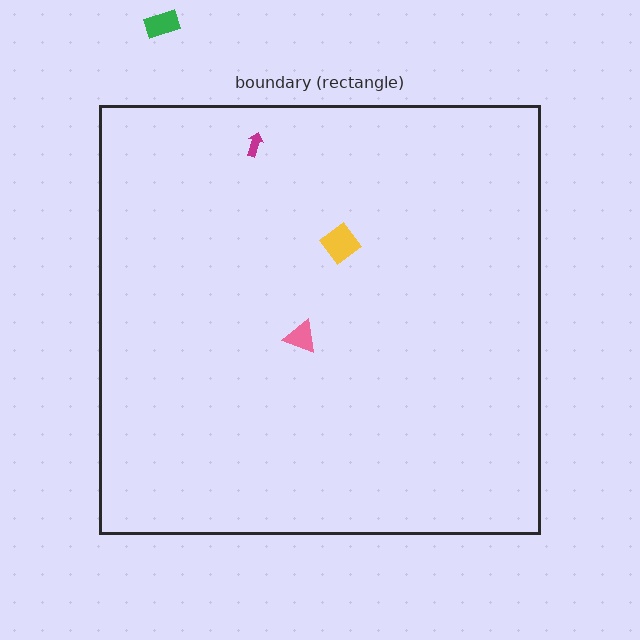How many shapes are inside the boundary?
3 inside, 1 outside.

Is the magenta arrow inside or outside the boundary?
Inside.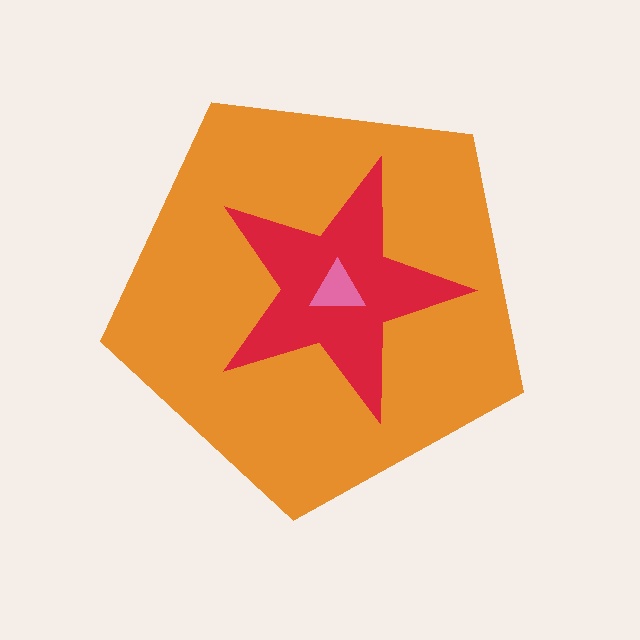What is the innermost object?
The pink triangle.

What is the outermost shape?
The orange pentagon.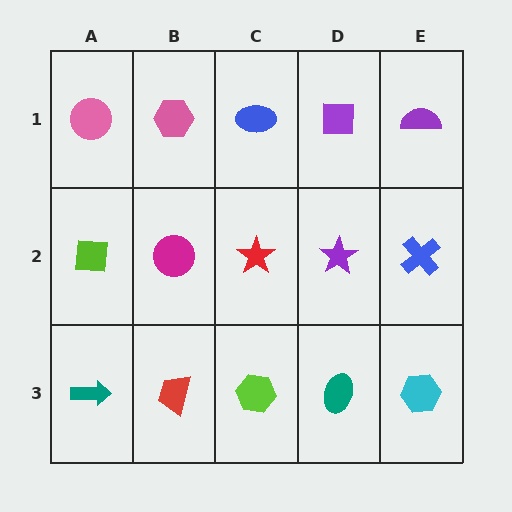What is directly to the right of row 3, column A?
A red trapezoid.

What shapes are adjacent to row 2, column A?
A pink circle (row 1, column A), a teal arrow (row 3, column A), a magenta circle (row 2, column B).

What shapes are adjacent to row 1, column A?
A lime square (row 2, column A), a pink hexagon (row 1, column B).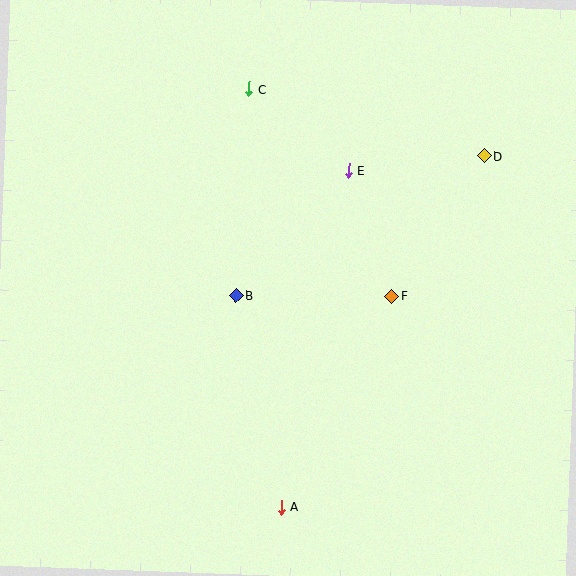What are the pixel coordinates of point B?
Point B is at (236, 295).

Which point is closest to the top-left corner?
Point C is closest to the top-left corner.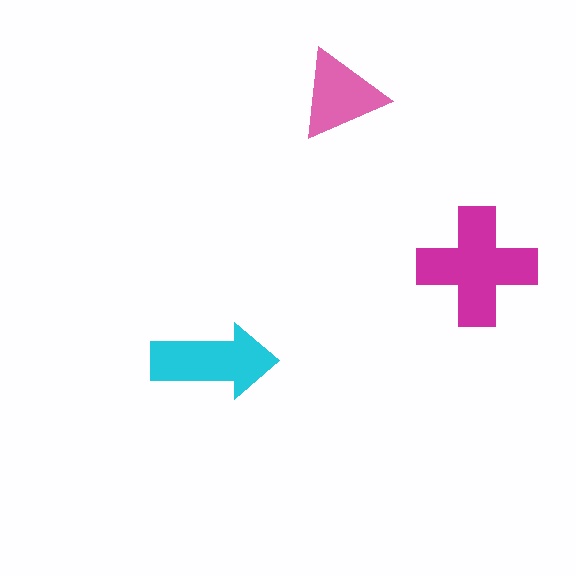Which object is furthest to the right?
The magenta cross is rightmost.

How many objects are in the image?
There are 3 objects in the image.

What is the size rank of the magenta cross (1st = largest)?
1st.